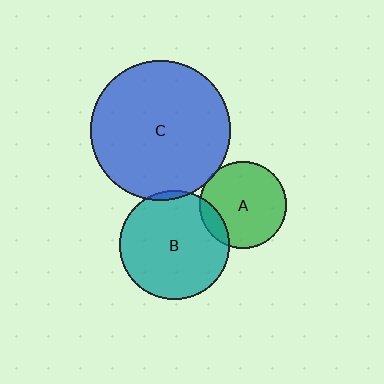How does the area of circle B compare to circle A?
Approximately 1.6 times.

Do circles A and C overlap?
Yes.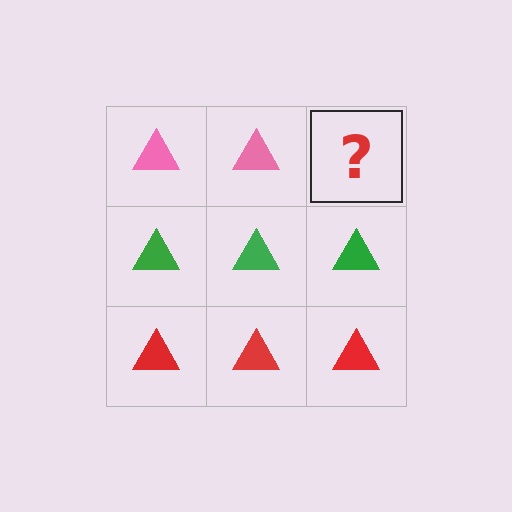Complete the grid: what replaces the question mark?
The question mark should be replaced with a pink triangle.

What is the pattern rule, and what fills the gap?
The rule is that each row has a consistent color. The gap should be filled with a pink triangle.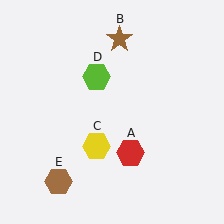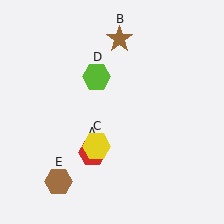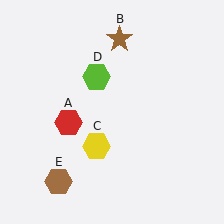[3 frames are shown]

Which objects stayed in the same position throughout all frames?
Brown star (object B) and yellow hexagon (object C) and lime hexagon (object D) and brown hexagon (object E) remained stationary.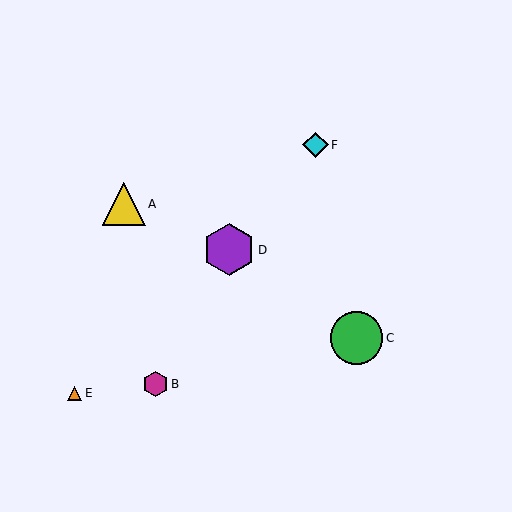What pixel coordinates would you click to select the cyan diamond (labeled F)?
Click at (315, 145) to select the cyan diamond F.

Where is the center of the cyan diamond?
The center of the cyan diamond is at (315, 145).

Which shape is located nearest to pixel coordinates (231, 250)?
The purple hexagon (labeled D) at (229, 250) is nearest to that location.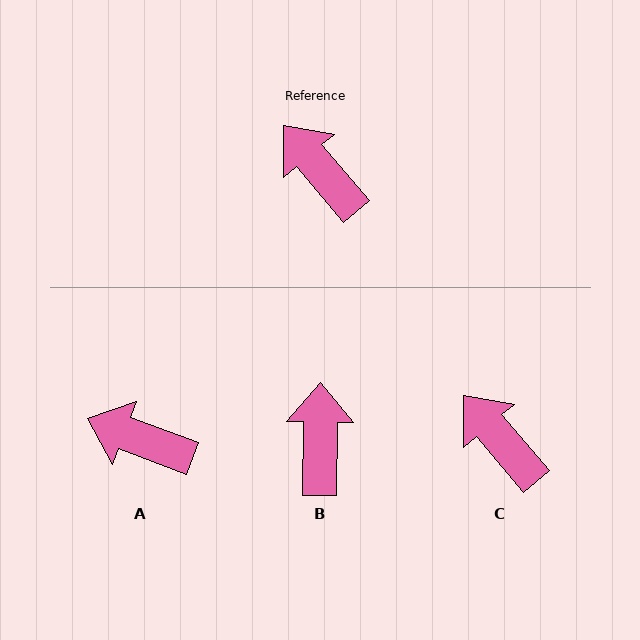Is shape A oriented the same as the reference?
No, it is off by about 29 degrees.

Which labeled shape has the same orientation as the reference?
C.